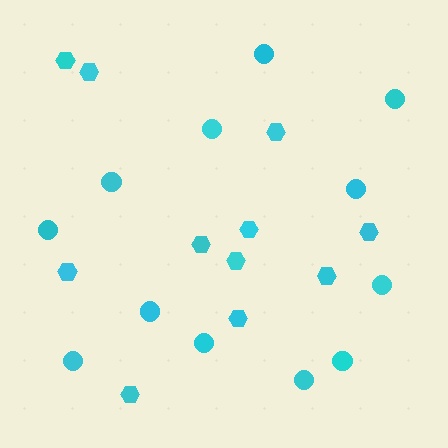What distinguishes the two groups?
There are 2 groups: one group of circles (12) and one group of hexagons (11).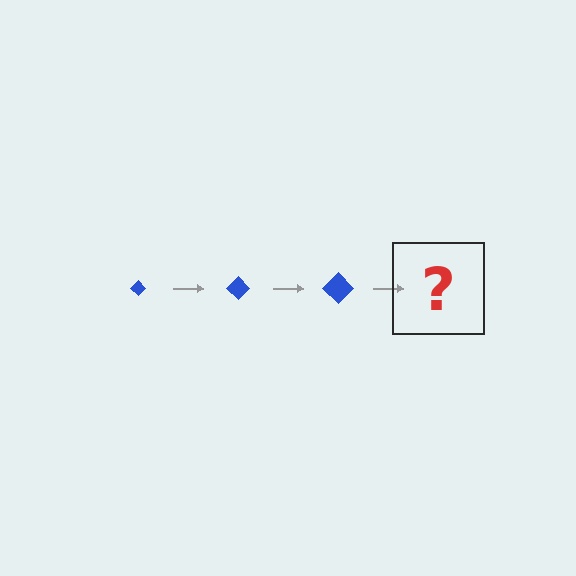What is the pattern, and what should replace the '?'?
The pattern is that the diamond gets progressively larger each step. The '?' should be a blue diamond, larger than the previous one.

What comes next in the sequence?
The next element should be a blue diamond, larger than the previous one.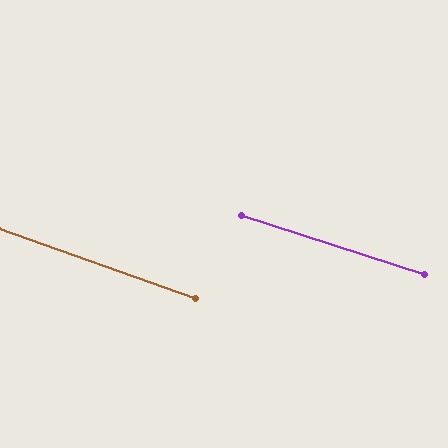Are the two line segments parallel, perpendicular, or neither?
Parallel — their directions differ by only 1.4°.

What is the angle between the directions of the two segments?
Approximately 1 degree.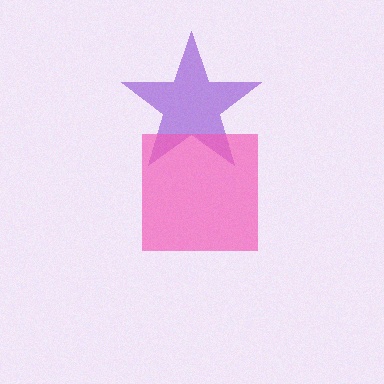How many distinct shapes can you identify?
There are 2 distinct shapes: a purple star, a pink square.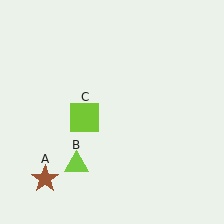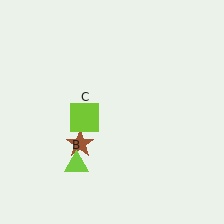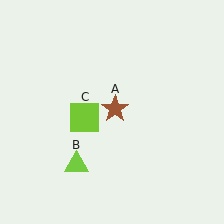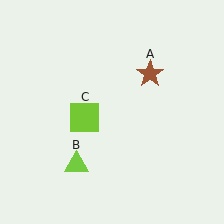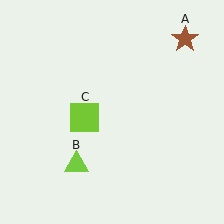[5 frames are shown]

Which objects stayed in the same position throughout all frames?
Lime triangle (object B) and lime square (object C) remained stationary.